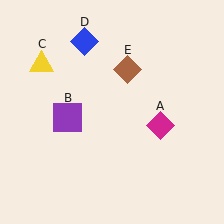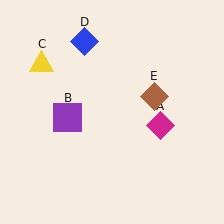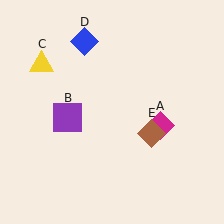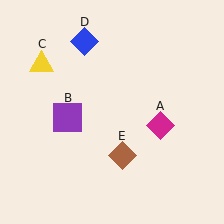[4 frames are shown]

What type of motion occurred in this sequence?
The brown diamond (object E) rotated clockwise around the center of the scene.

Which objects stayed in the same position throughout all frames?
Magenta diamond (object A) and purple square (object B) and yellow triangle (object C) and blue diamond (object D) remained stationary.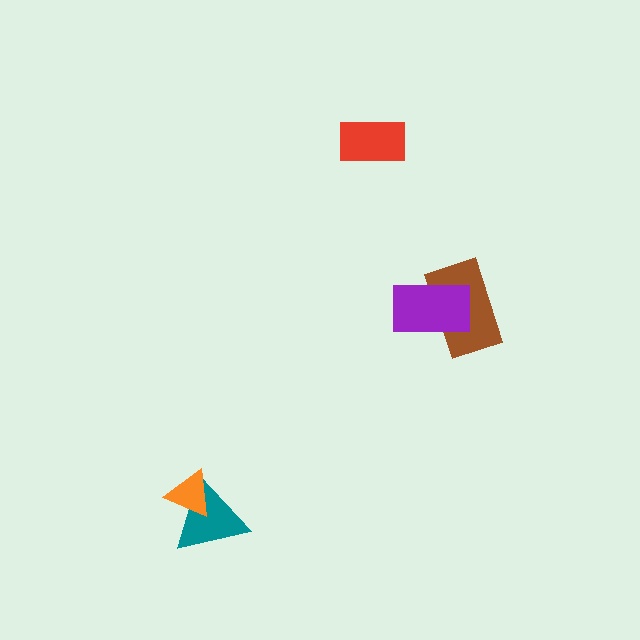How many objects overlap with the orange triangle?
1 object overlaps with the orange triangle.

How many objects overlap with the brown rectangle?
1 object overlaps with the brown rectangle.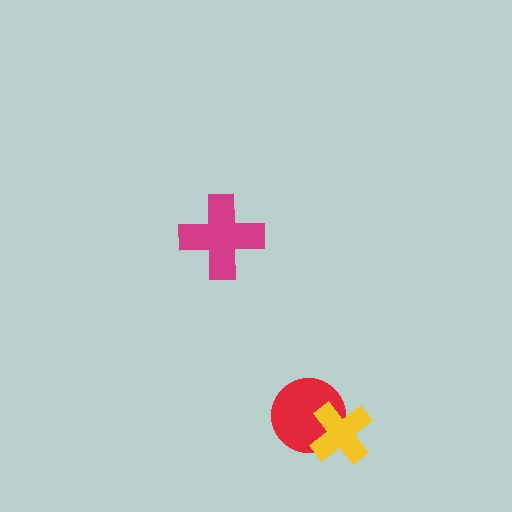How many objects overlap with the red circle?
1 object overlaps with the red circle.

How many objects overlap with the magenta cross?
0 objects overlap with the magenta cross.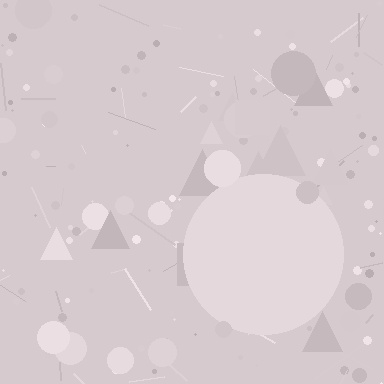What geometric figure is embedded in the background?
A circle is embedded in the background.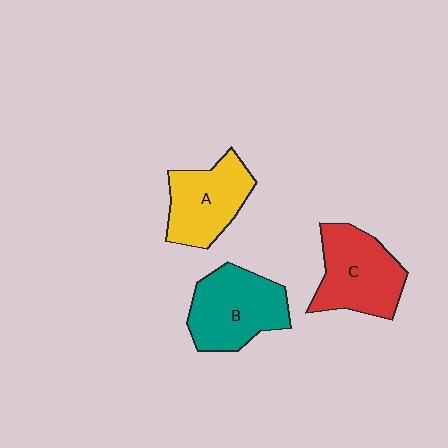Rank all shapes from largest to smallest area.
From largest to smallest: B (teal), C (red), A (yellow).